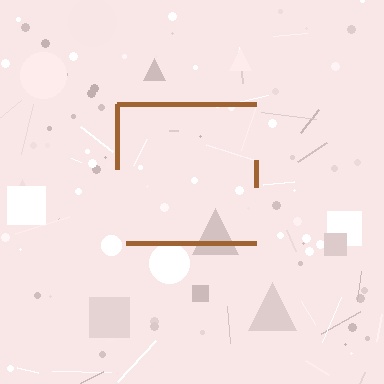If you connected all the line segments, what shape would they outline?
They would outline a square.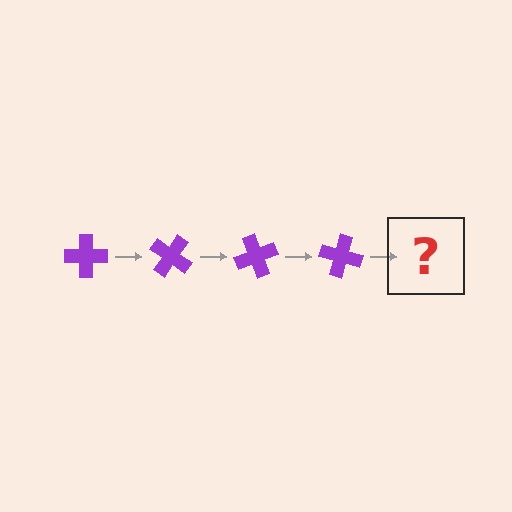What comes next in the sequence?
The next element should be a purple cross rotated 140 degrees.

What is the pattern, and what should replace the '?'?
The pattern is that the cross rotates 35 degrees each step. The '?' should be a purple cross rotated 140 degrees.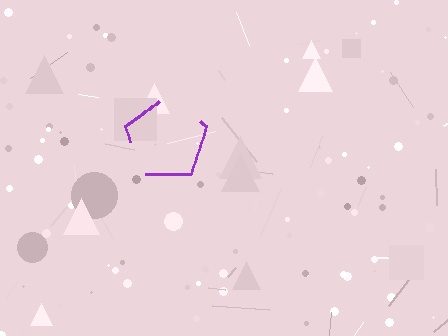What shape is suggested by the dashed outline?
The dashed outline suggests a pentagon.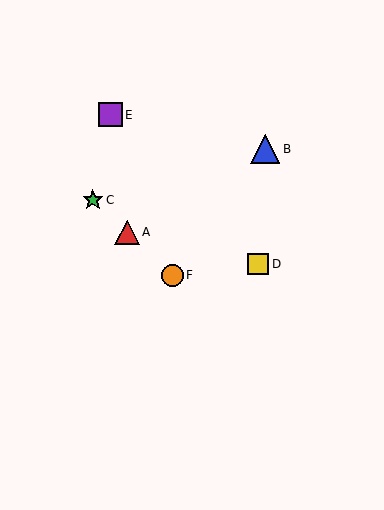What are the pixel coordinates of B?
Object B is at (265, 149).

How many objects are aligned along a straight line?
3 objects (A, C, F) are aligned along a straight line.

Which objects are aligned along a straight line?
Objects A, C, F are aligned along a straight line.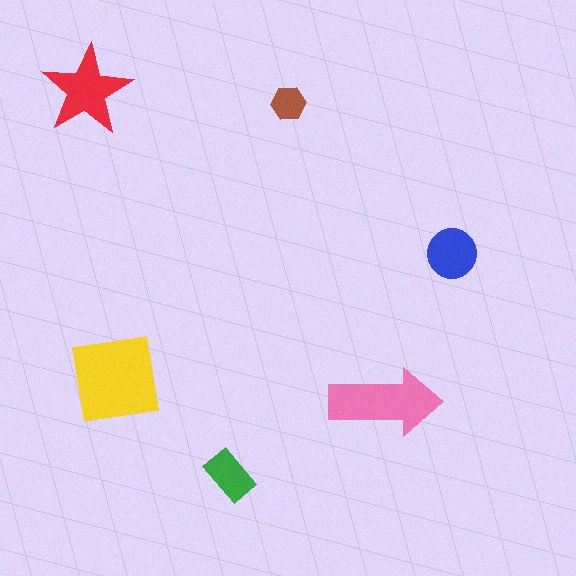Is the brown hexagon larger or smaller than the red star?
Smaller.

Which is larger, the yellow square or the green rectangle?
The yellow square.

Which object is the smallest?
The brown hexagon.